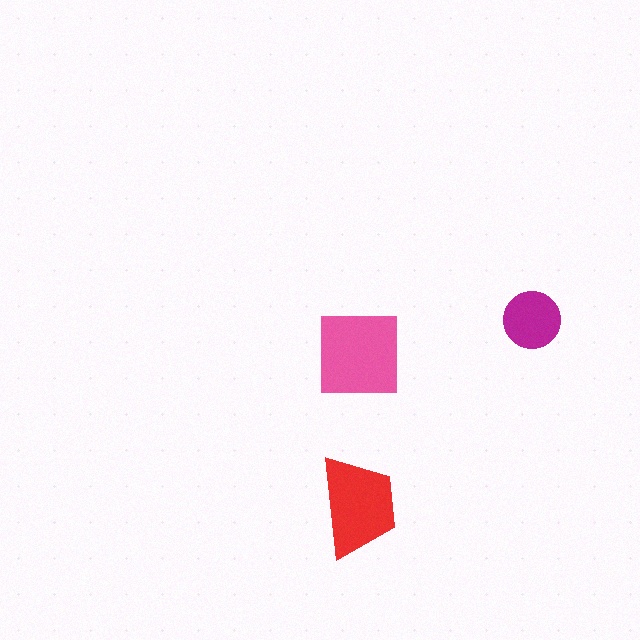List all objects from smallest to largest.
The magenta circle, the red trapezoid, the pink square.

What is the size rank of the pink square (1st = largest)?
1st.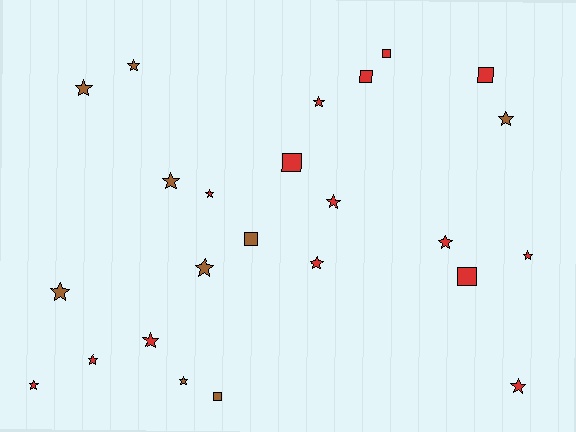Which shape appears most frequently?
Star, with 17 objects.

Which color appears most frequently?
Red, with 15 objects.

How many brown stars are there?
There are 7 brown stars.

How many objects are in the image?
There are 24 objects.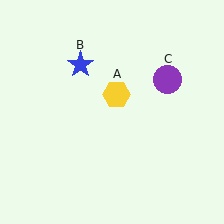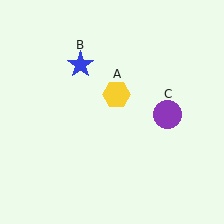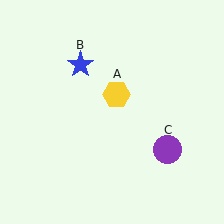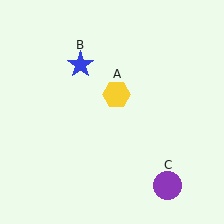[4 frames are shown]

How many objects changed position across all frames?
1 object changed position: purple circle (object C).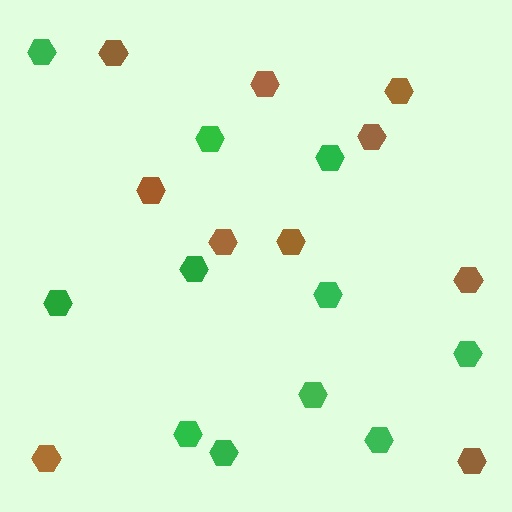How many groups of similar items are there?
There are 2 groups: one group of brown hexagons (10) and one group of green hexagons (11).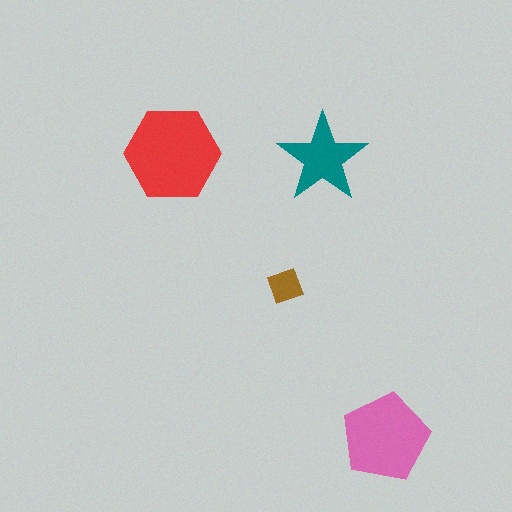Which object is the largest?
The red hexagon.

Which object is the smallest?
The brown diamond.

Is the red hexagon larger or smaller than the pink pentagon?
Larger.